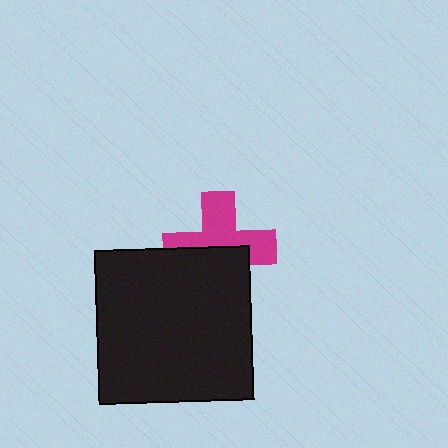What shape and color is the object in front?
The object in front is a black square.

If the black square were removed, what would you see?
You would see the complete magenta cross.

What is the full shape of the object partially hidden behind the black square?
The partially hidden object is a magenta cross.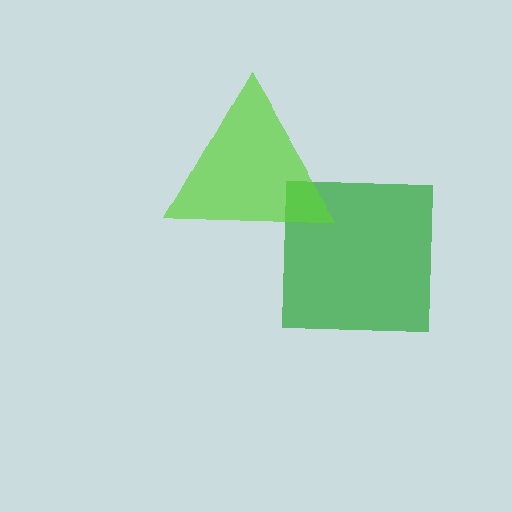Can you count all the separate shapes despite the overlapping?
Yes, there are 2 separate shapes.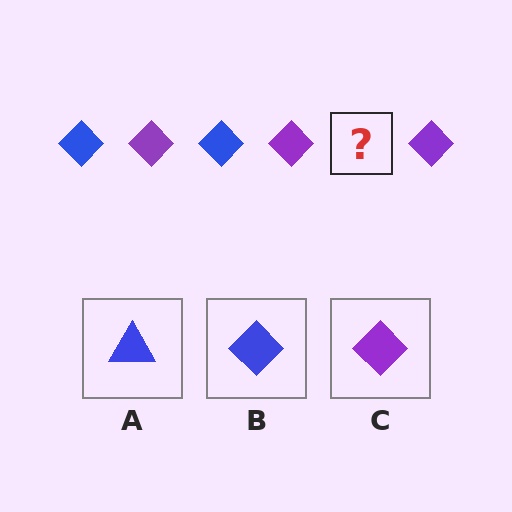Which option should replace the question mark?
Option B.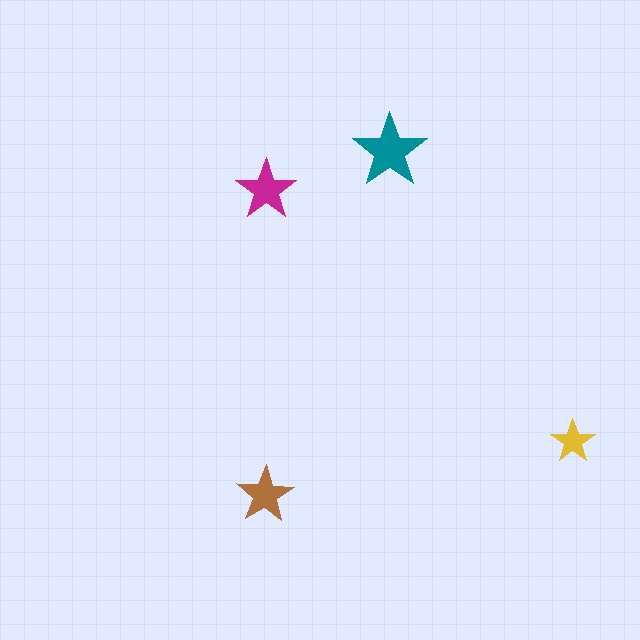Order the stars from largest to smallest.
the teal one, the magenta one, the brown one, the yellow one.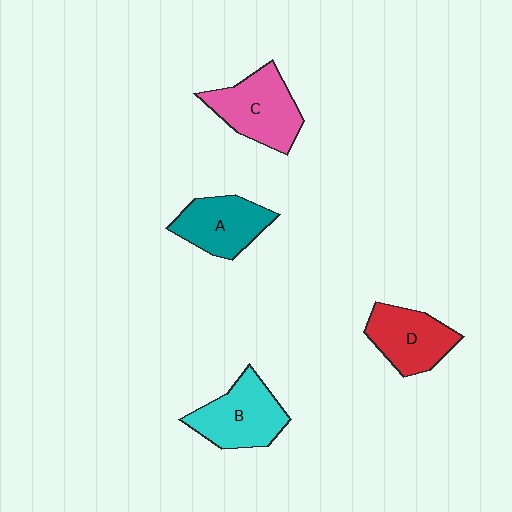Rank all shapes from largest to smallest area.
From largest to smallest: C (pink), B (cyan), D (red), A (teal).